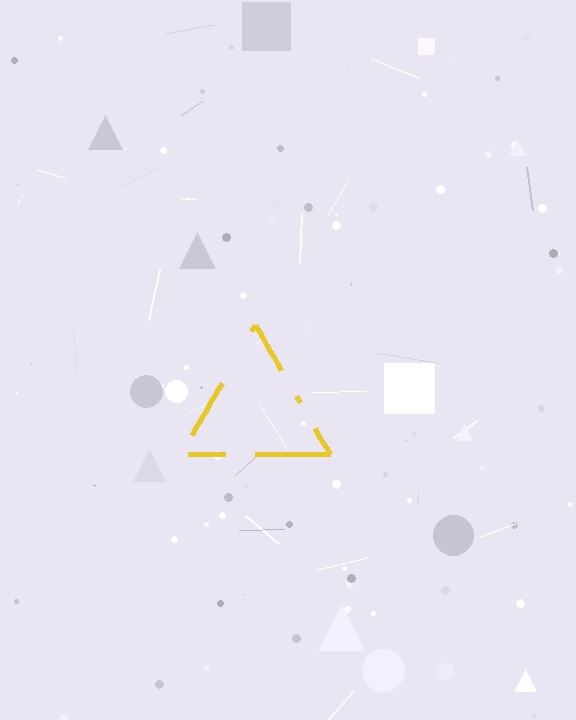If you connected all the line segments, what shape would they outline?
They would outline a triangle.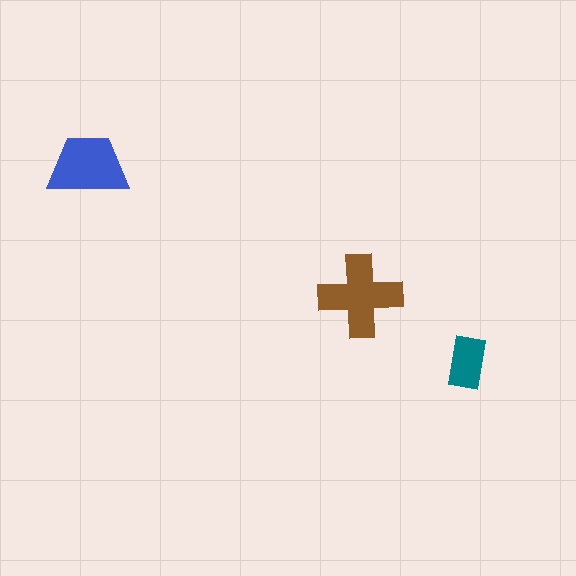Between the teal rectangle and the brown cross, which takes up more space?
The brown cross.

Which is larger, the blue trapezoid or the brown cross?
The brown cross.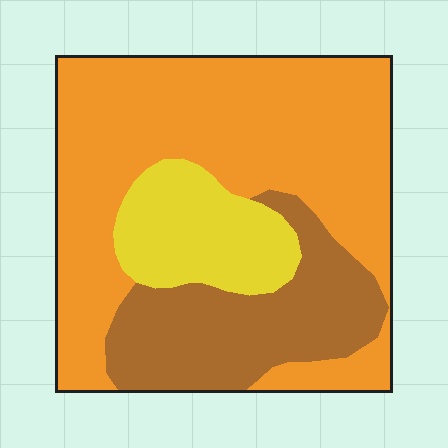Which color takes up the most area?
Orange, at roughly 60%.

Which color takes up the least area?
Yellow, at roughly 15%.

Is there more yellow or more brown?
Brown.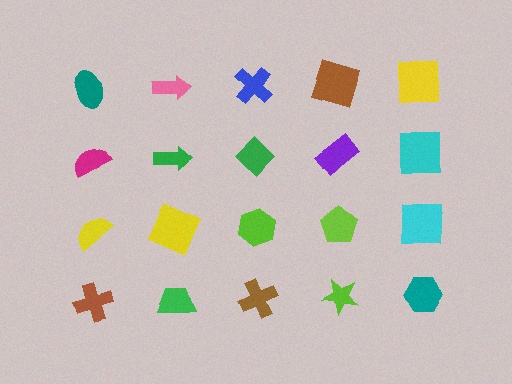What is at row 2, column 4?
A purple rectangle.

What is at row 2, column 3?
A green diamond.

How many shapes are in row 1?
5 shapes.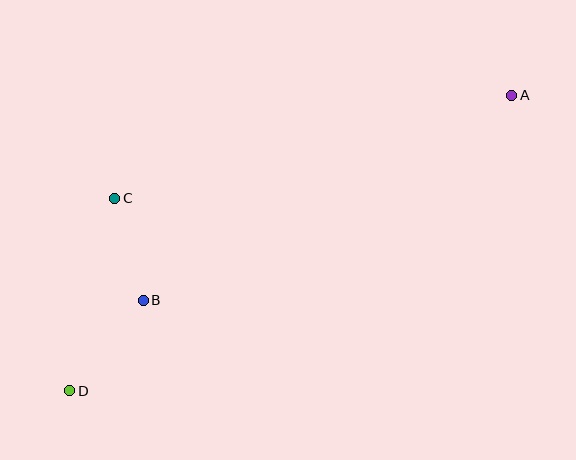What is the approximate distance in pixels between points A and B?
The distance between A and B is approximately 422 pixels.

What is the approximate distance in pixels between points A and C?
The distance between A and C is approximately 410 pixels.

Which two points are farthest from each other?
Points A and D are farthest from each other.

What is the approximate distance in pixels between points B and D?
The distance between B and D is approximately 116 pixels.